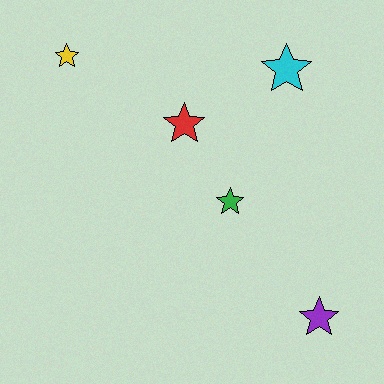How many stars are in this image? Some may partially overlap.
There are 5 stars.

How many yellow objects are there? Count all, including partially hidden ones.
There is 1 yellow object.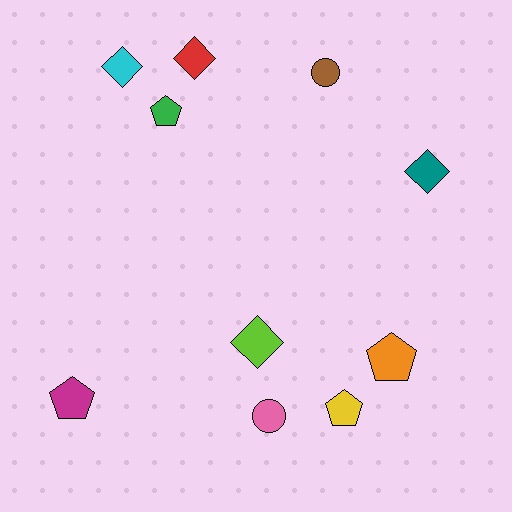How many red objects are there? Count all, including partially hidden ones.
There is 1 red object.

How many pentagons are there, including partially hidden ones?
There are 4 pentagons.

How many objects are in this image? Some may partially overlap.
There are 10 objects.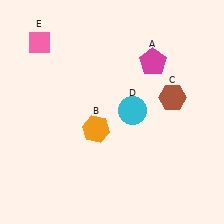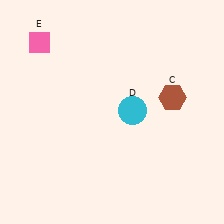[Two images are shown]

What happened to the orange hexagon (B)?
The orange hexagon (B) was removed in Image 2. It was in the bottom-left area of Image 1.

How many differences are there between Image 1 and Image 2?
There are 2 differences between the two images.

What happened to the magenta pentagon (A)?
The magenta pentagon (A) was removed in Image 2. It was in the top-right area of Image 1.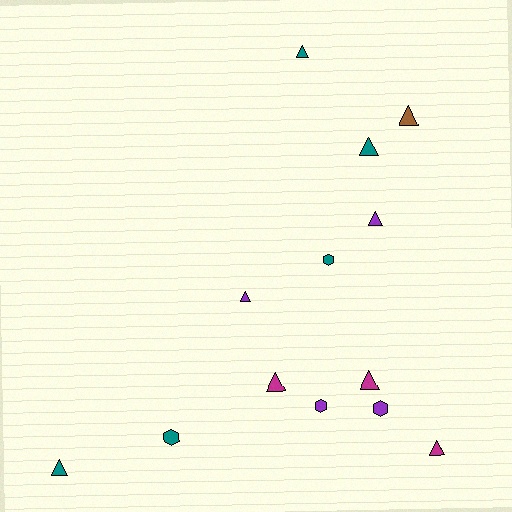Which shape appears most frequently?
Triangle, with 9 objects.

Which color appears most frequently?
Teal, with 5 objects.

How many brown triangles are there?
There is 1 brown triangle.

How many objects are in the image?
There are 13 objects.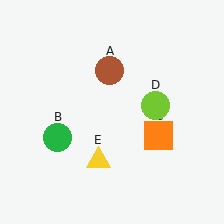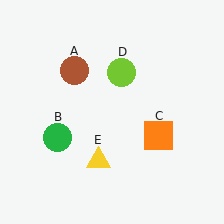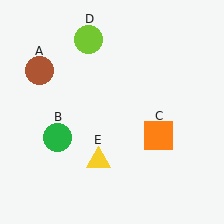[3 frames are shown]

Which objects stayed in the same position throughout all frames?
Green circle (object B) and orange square (object C) and yellow triangle (object E) remained stationary.